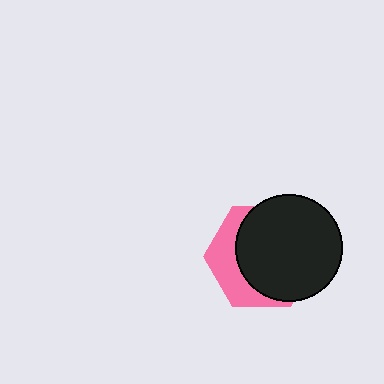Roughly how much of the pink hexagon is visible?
A small part of it is visible (roughly 33%).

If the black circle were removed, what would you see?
You would see the complete pink hexagon.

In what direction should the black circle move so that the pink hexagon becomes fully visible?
The black circle should move toward the upper-right. That is the shortest direction to clear the overlap and leave the pink hexagon fully visible.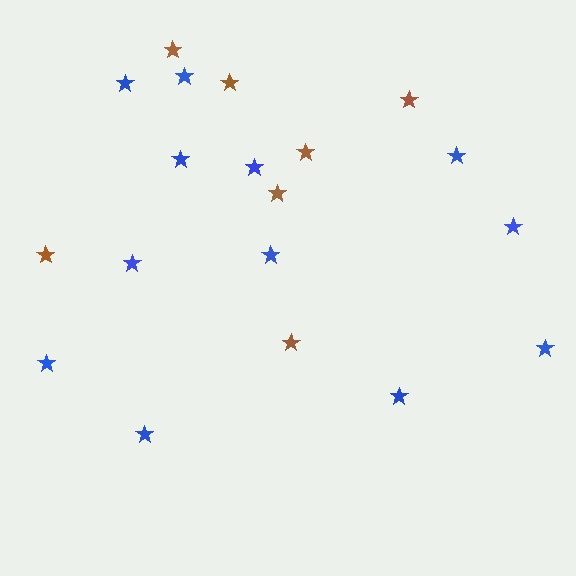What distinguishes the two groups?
There are 2 groups: one group of blue stars (12) and one group of brown stars (7).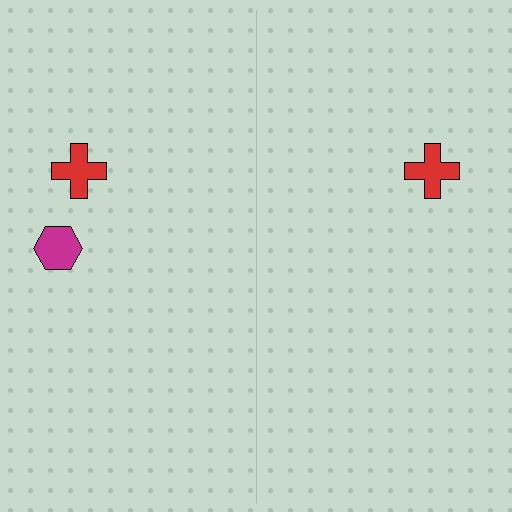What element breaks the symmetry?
A magenta hexagon is missing from the right side.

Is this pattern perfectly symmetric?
No, the pattern is not perfectly symmetric. A magenta hexagon is missing from the right side.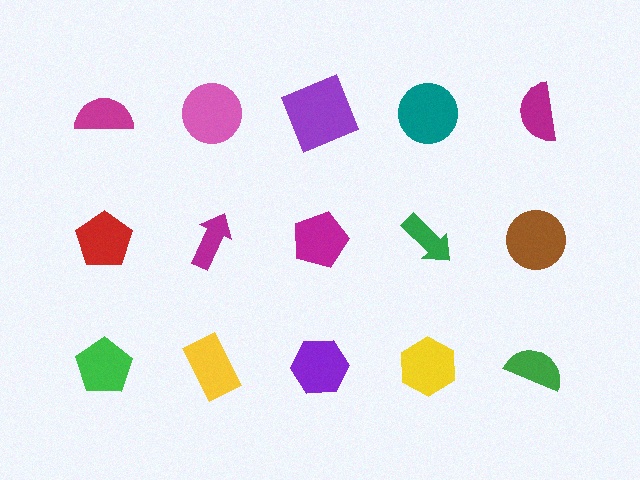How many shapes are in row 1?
5 shapes.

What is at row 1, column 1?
A magenta semicircle.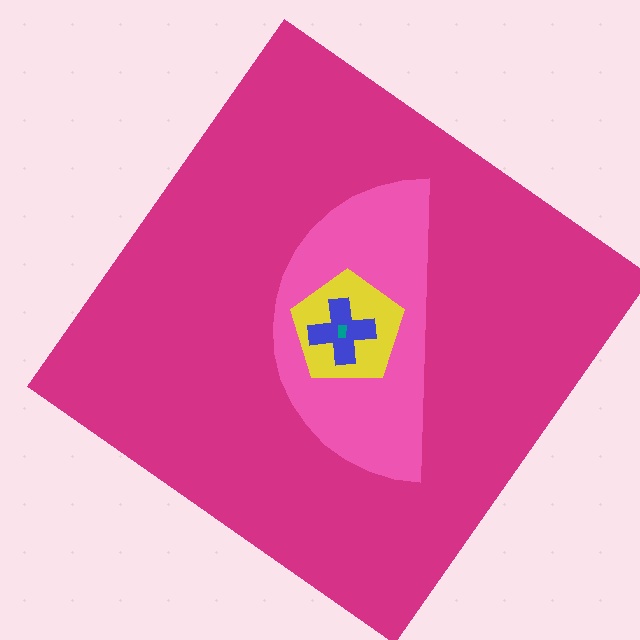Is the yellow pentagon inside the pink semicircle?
Yes.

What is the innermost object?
The teal rectangle.